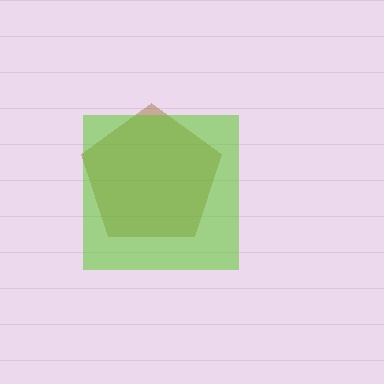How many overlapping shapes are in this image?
There are 2 overlapping shapes in the image.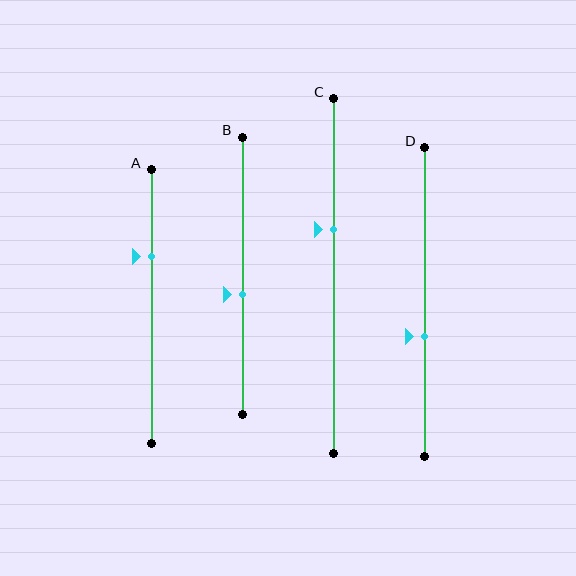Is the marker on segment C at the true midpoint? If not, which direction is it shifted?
No, the marker on segment C is shifted upward by about 13% of the segment length.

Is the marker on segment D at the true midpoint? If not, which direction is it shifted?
No, the marker on segment D is shifted downward by about 11% of the segment length.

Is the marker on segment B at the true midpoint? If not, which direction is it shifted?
No, the marker on segment B is shifted downward by about 7% of the segment length.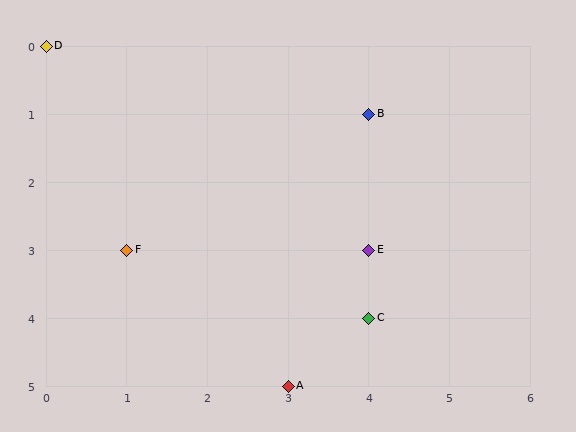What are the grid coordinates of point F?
Point F is at grid coordinates (1, 3).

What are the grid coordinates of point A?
Point A is at grid coordinates (3, 5).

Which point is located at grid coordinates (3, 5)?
Point A is at (3, 5).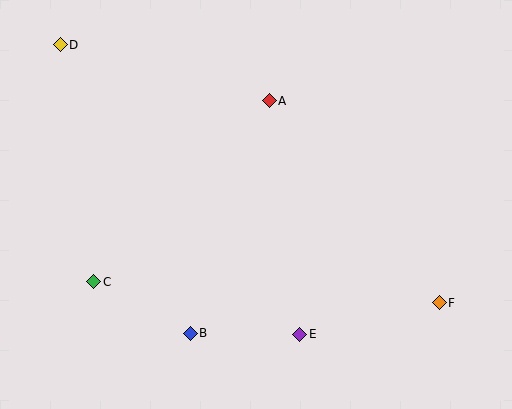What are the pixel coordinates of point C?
Point C is at (94, 282).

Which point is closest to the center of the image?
Point A at (269, 101) is closest to the center.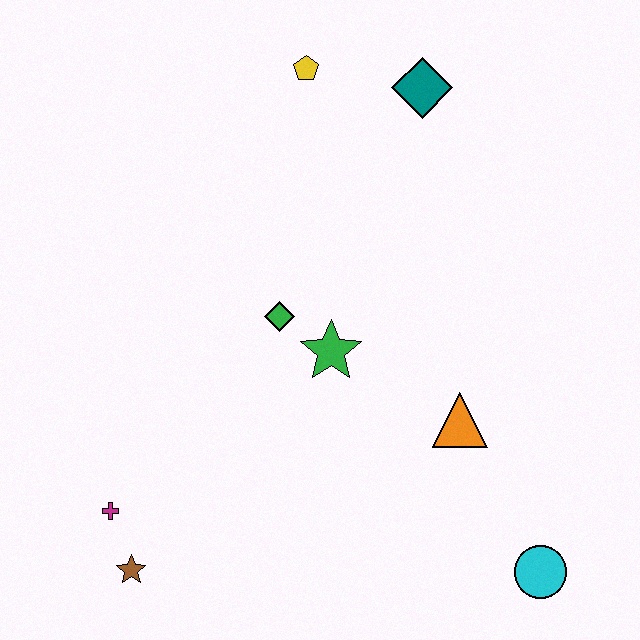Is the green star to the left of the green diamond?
No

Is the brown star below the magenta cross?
Yes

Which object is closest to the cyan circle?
The orange triangle is closest to the cyan circle.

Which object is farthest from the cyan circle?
The yellow pentagon is farthest from the cyan circle.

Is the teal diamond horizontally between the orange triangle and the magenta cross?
Yes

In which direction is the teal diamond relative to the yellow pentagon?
The teal diamond is to the right of the yellow pentagon.